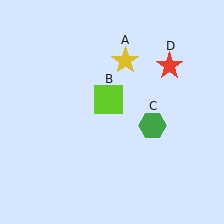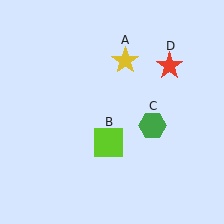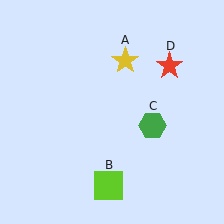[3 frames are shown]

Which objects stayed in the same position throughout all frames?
Yellow star (object A) and green hexagon (object C) and red star (object D) remained stationary.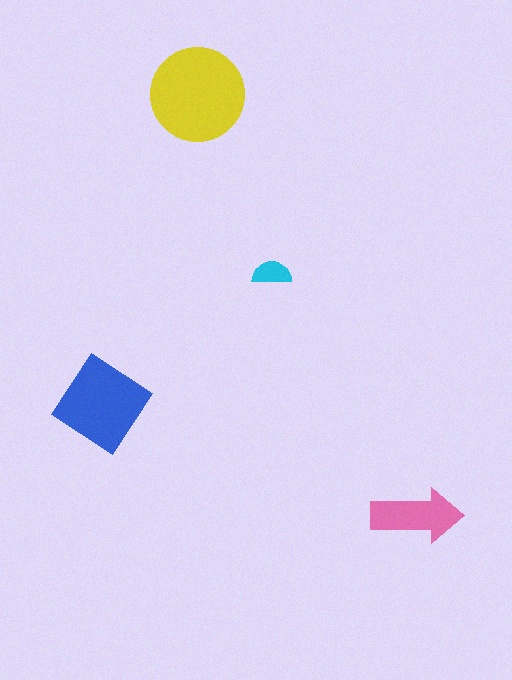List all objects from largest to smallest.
The yellow circle, the blue diamond, the pink arrow, the cyan semicircle.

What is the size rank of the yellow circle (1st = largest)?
1st.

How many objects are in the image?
There are 4 objects in the image.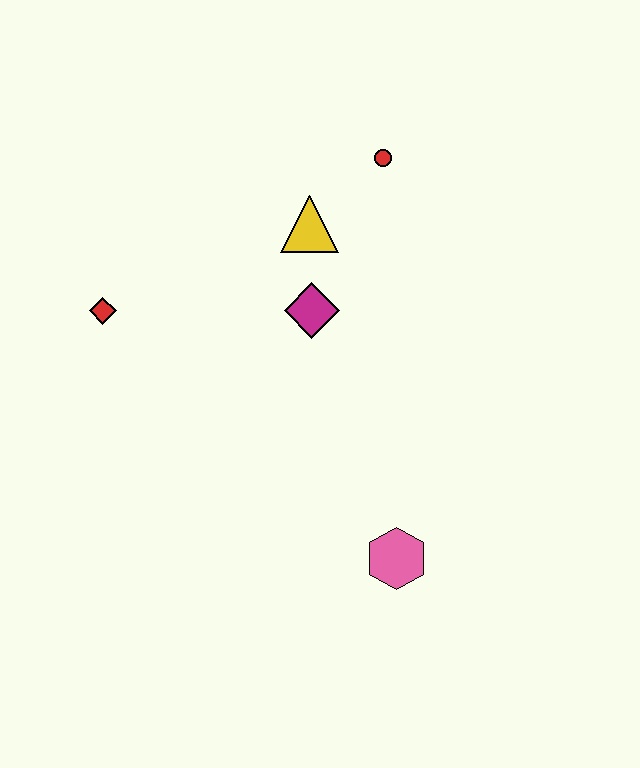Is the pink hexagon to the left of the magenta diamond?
No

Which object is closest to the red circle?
The yellow triangle is closest to the red circle.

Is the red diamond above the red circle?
No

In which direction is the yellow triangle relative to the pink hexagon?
The yellow triangle is above the pink hexagon.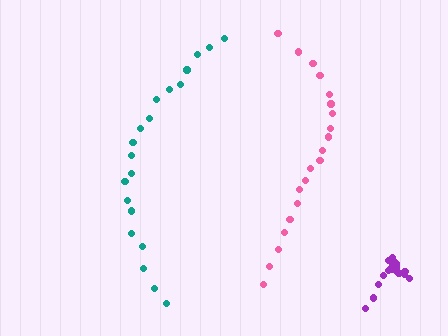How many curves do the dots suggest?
There are 3 distinct paths.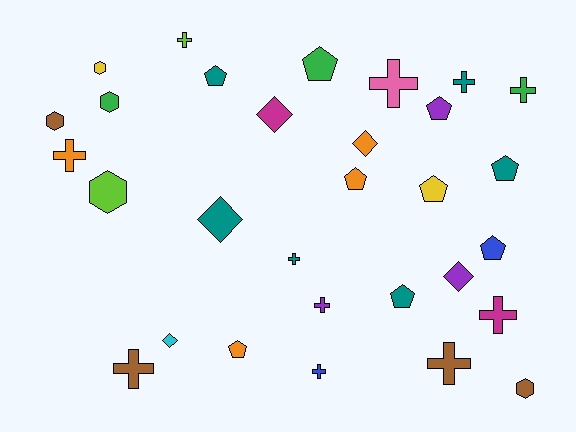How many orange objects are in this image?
There are 4 orange objects.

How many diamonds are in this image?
There are 5 diamonds.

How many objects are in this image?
There are 30 objects.